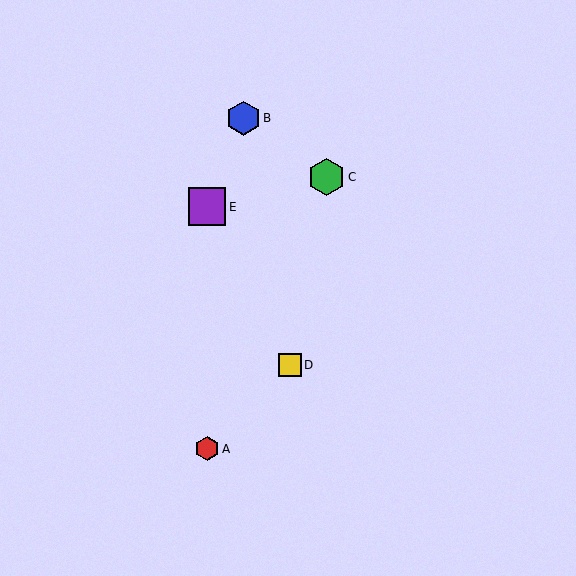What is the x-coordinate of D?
Object D is at x≈290.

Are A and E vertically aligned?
Yes, both are at x≈207.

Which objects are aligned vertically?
Objects A, E are aligned vertically.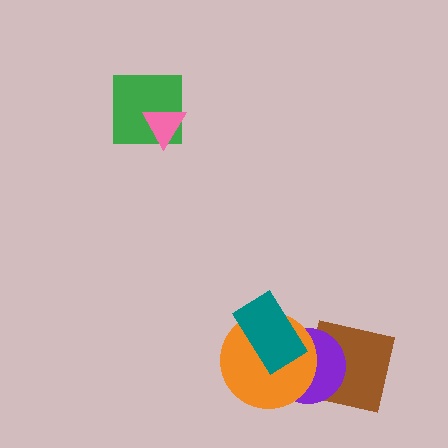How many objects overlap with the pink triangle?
1 object overlaps with the pink triangle.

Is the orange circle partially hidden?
Yes, it is partially covered by another shape.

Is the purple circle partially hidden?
Yes, it is partially covered by another shape.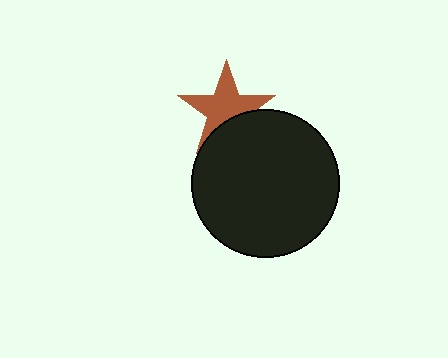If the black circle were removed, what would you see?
You would see the complete brown star.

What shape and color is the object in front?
The object in front is a black circle.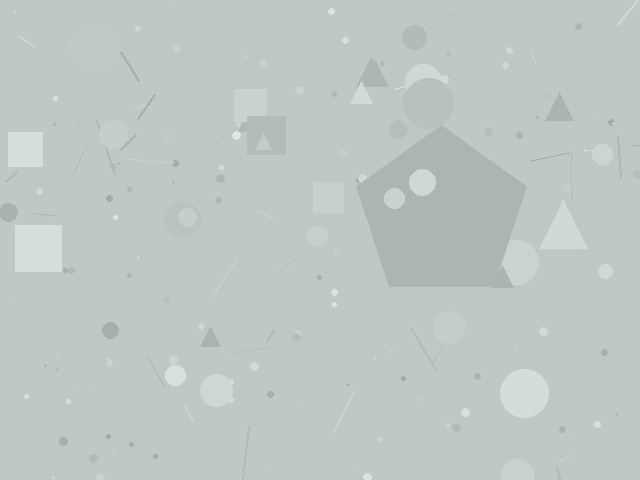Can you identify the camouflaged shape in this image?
The camouflaged shape is a pentagon.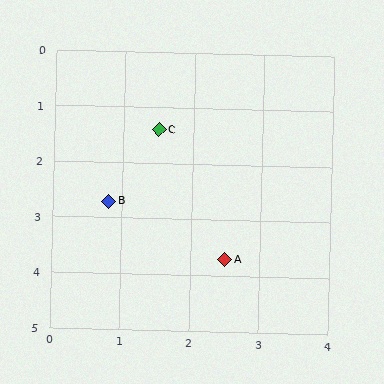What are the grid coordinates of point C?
Point C is at approximately (1.5, 1.4).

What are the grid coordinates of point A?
Point A is at approximately (2.5, 3.7).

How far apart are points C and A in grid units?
Points C and A are about 2.5 grid units apart.